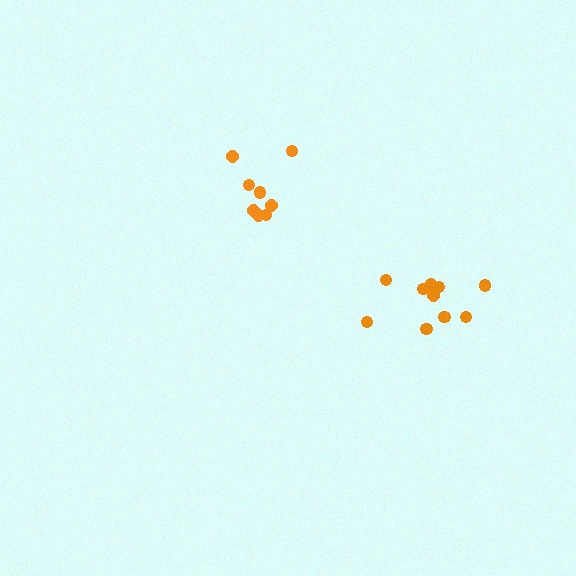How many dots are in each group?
Group 1: 11 dots, Group 2: 8 dots (19 total).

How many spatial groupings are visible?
There are 2 spatial groupings.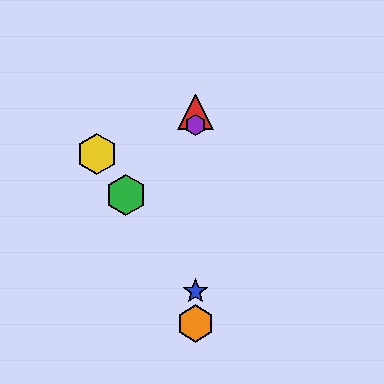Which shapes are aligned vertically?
The red triangle, the blue star, the purple hexagon, the orange hexagon are aligned vertically.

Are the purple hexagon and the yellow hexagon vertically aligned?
No, the purple hexagon is at x≈195 and the yellow hexagon is at x≈97.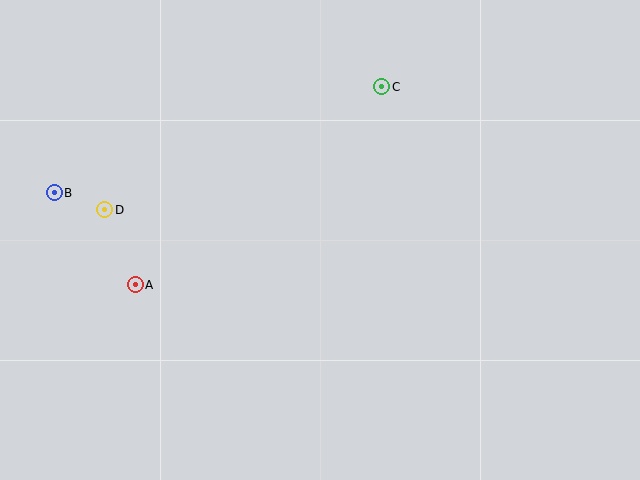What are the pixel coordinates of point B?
Point B is at (54, 193).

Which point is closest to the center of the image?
Point C at (382, 87) is closest to the center.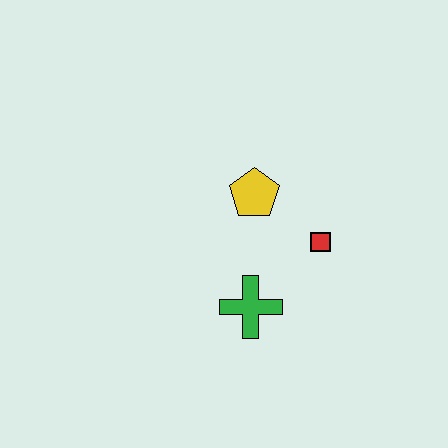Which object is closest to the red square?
The yellow pentagon is closest to the red square.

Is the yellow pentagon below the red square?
No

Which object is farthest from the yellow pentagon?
The green cross is farthest from the yellow pentagon.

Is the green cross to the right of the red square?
No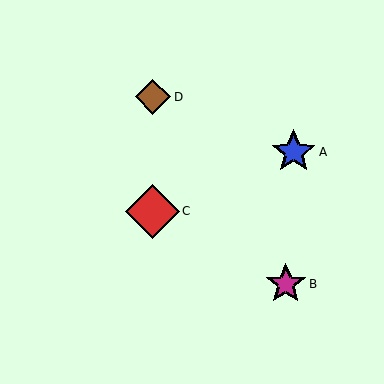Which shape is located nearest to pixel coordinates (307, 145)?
The blue star (labeled A) at (294, 152) is nearest to that location.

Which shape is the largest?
The red diamond (labeled C) is the largest.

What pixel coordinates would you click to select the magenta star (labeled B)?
Click at (286, 284) to select the magenta star B.